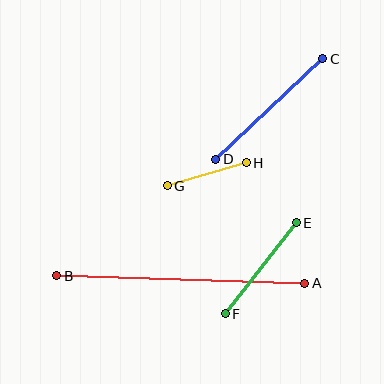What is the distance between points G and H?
The distance is approximately 82 pixels.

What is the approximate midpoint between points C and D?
The midpoint is at approximately (269, 109) pixels.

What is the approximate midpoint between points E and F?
The midpoint is at approximately (261, 268) pixels.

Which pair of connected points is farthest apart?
Points A and B are farthest apart.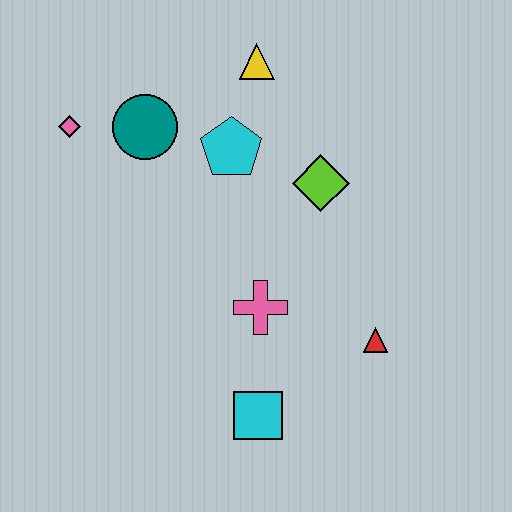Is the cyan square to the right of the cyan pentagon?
Yes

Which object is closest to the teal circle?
The pink diamond is closest to the teal circle.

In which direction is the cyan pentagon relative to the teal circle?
The cyan pentagon is to the right of the teal circle.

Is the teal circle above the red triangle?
Yes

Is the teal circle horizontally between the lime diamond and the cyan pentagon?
No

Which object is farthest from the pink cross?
The pink diamond is farthest from the pink cross.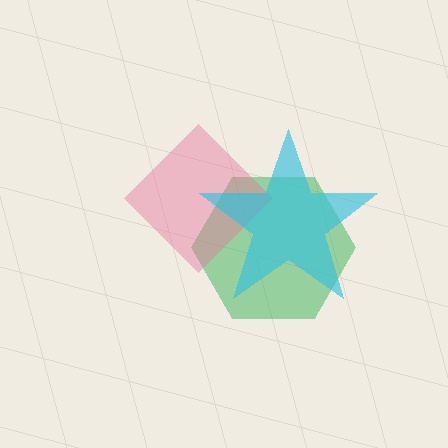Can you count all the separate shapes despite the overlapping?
Yes, there are 3 separate shapes.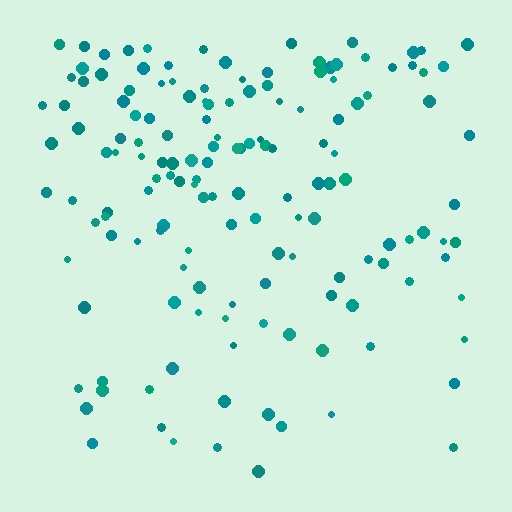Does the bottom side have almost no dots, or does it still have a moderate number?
Still a moderate number, just noticeably fewer than the top.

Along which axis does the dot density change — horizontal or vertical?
Vertical.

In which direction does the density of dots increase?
From bottom to top, with the top side densest.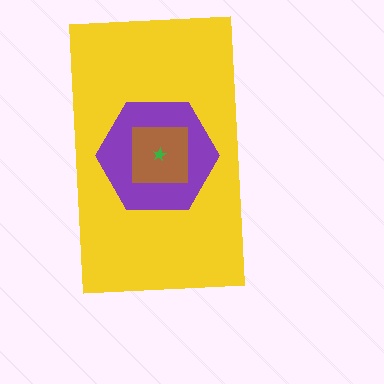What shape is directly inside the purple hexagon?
The brown square.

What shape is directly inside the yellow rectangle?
The purple hexagon.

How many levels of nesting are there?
4.